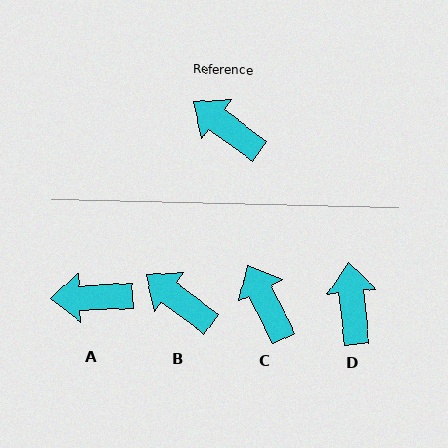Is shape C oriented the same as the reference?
No, it is off by about 27 degrees.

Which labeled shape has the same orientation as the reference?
B.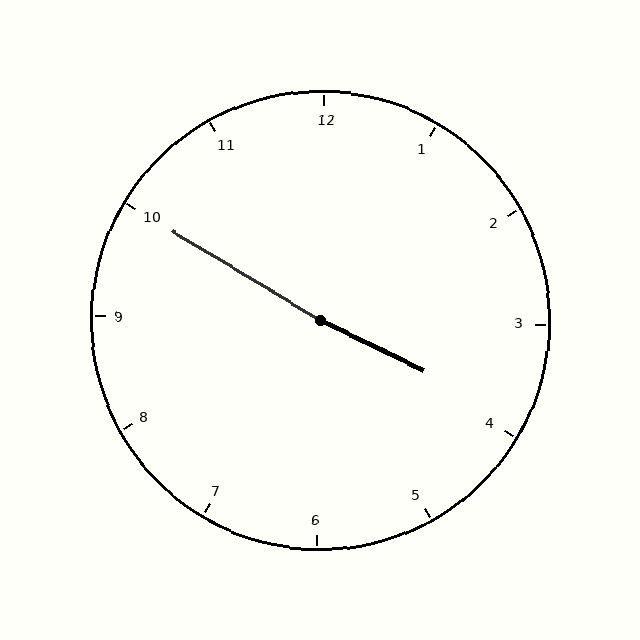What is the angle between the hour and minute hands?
Approximately 175 degrees.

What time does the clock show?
3:50.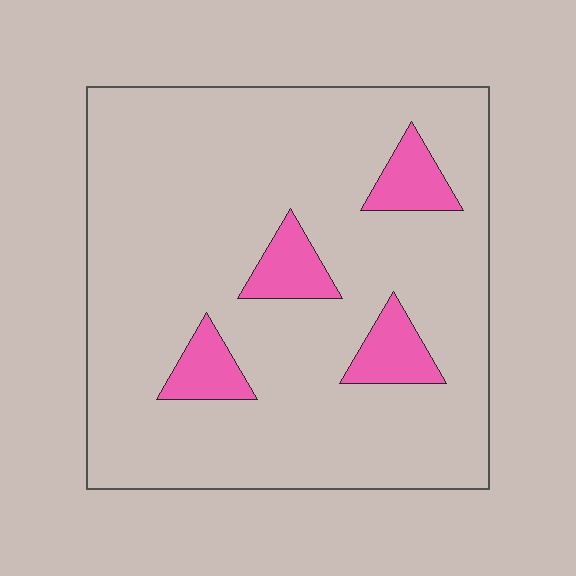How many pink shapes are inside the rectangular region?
4.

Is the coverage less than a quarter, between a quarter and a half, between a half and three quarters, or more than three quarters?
Less than a quarter.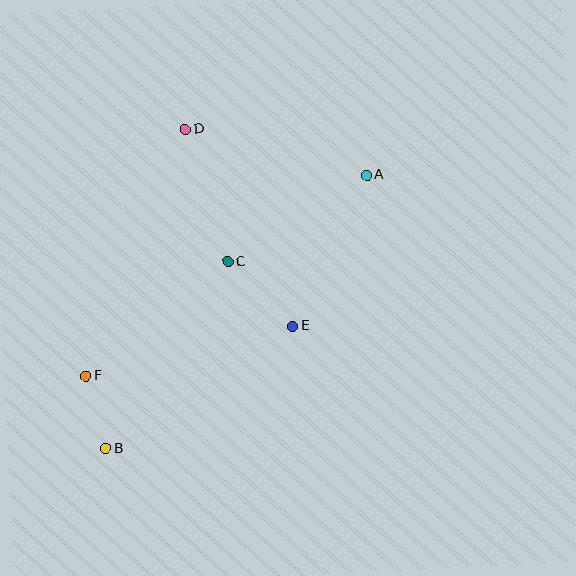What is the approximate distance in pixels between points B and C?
The distance between B and C is approximately 223 pixels.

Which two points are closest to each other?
Points B and F are closest to each other.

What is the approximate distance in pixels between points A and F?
The distance between A and F is approximately 345 pixels.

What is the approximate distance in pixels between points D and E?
The distance between D and E is approximately 224 pixels.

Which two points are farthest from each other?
Points A and B are farthest from each other.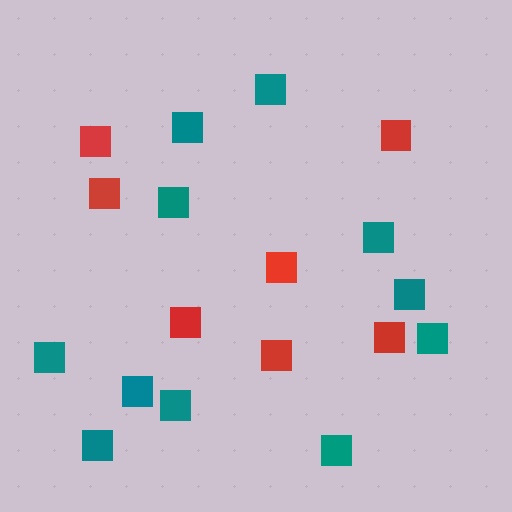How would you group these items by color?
There are 2 groups: one group of red squares (7) and one group of teal squares (11).